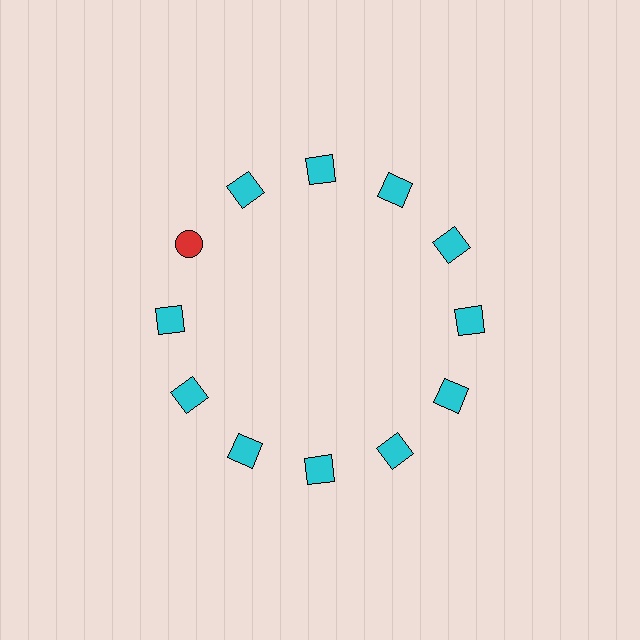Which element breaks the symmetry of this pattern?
The red circle at roughly the 10 o'clock position breaks the symmetry. All other shapes are cyan squares.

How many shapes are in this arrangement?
There are 12 shapes arranged in a ring pattern.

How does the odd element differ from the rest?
It differs in both color (red instead of cyan) and shape (circle instead of square).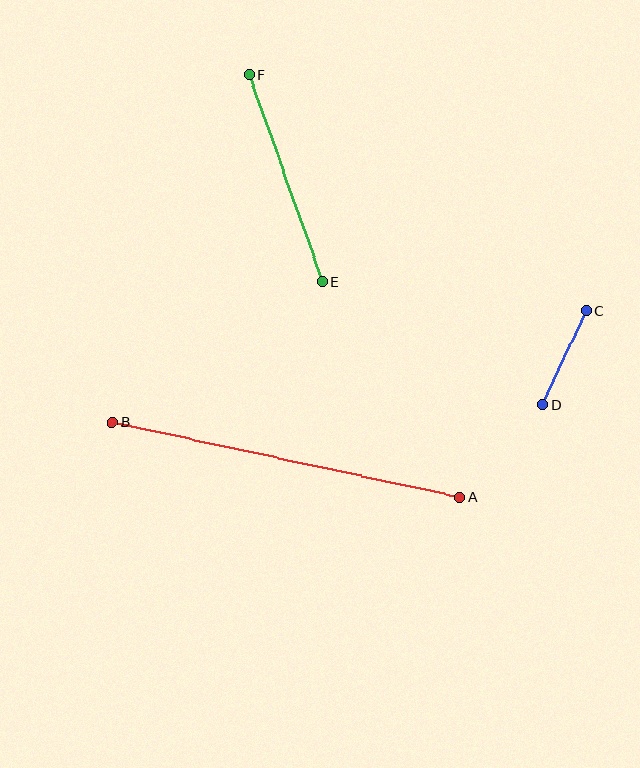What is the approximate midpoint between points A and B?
The midpoint is at approximately (286, 459) pixels.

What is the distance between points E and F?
The distance is approximately 220 pixels.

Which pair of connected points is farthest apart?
Points A and B are farthest apart.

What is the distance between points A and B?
The distance is approximately 355 pixels.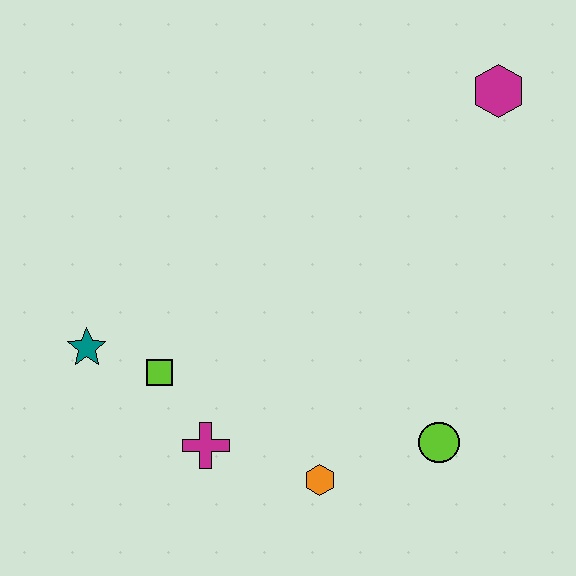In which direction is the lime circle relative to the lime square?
The lime circle is to the right of the lime square.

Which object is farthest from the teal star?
The magenta hexagon is farthest from the teal star.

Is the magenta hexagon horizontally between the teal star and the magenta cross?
No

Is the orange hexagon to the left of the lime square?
No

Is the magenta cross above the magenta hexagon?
No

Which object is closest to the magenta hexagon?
The lime circle is closest to the magenta hexagon.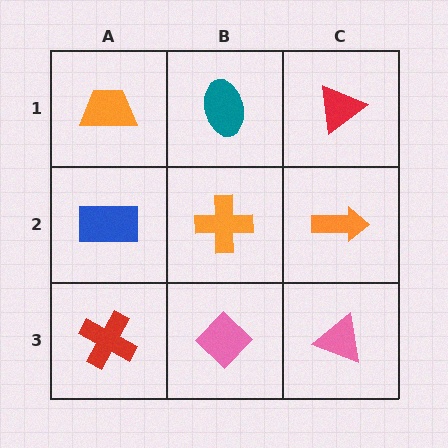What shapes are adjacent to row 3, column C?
An orange arrow (row 2, column C), a pink diamond (row 3, column B).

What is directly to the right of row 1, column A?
A teal ellipse.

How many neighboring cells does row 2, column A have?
3.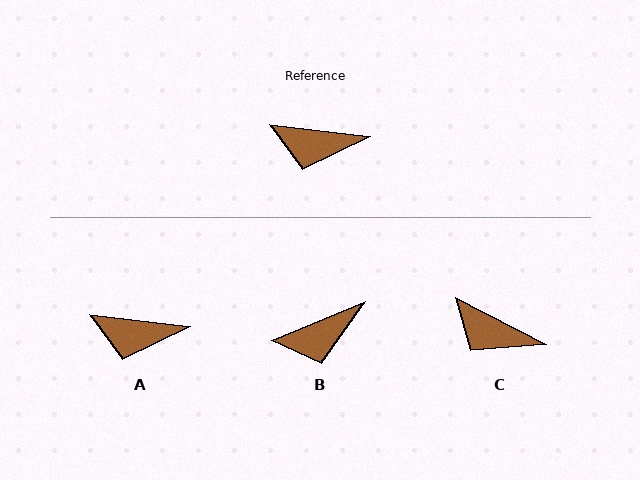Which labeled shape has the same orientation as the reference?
A.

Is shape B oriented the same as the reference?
No, it is off by about 29 degrees.